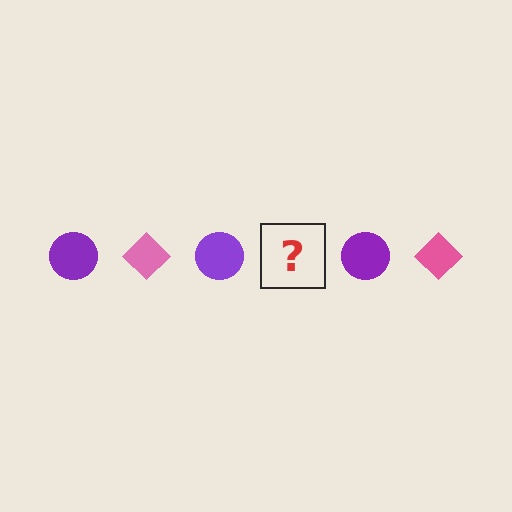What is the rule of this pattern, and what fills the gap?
The rule is that the pattern alternates between purple circle and pink diamond. The gap should be filled with a pink diamond.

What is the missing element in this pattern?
The missing element is a pink diamond.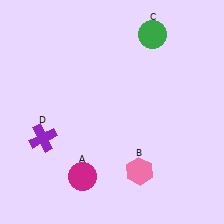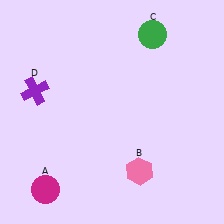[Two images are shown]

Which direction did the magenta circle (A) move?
The magenta circle (A) moved left.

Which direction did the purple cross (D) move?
The purple cross (D) moved up.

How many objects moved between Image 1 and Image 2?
2 objects moved between the two images.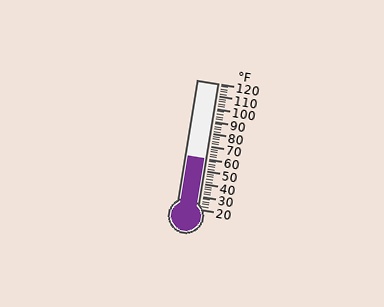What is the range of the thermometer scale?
The thermometer scale ranges from 20°F to 120°F.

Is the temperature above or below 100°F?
The temperature is below 100°F.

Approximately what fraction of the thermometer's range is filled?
The thermometer is filled to approximately 40% of its range.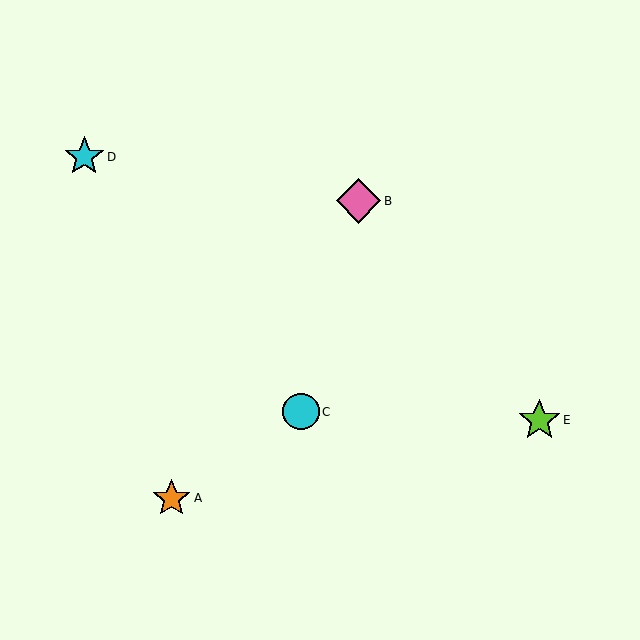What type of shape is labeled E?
Shape E is a lime star.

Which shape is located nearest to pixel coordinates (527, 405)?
The lime star (labeled E) at (539, 420) is nearest to that location.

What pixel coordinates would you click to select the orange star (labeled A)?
Click at (172, 499) to select the orange star A.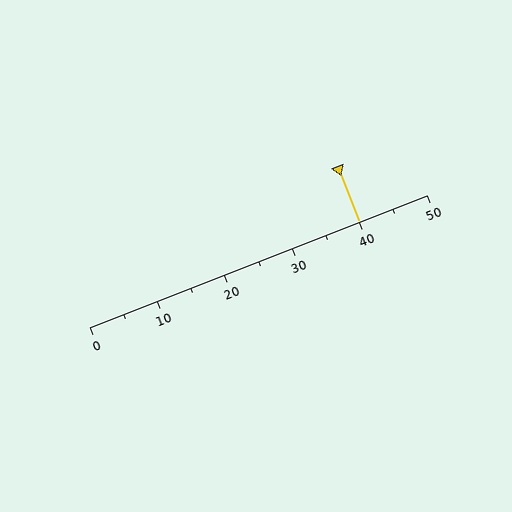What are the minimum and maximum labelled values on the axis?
The axis runs from 0 to 50.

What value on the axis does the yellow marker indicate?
The marker indicates approximately 40.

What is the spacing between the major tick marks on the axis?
The major ticks are spaced 10 apart.